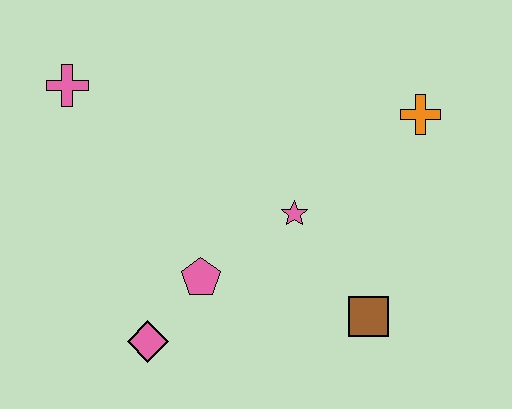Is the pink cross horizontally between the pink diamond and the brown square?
No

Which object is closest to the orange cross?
The pink star is closest to the orange cross.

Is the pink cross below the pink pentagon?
No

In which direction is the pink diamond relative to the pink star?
The pink diamond is to the left of the pink star.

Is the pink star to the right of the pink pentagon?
Yes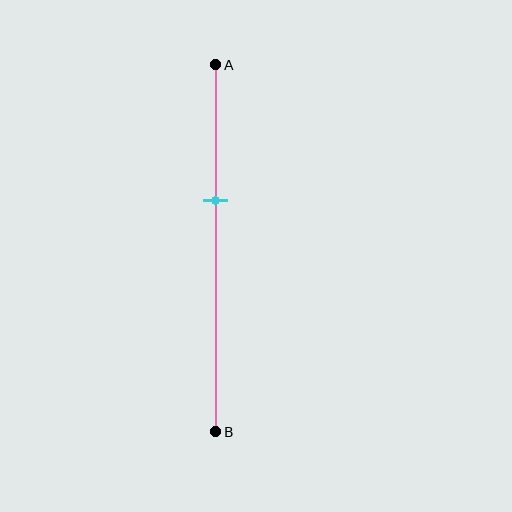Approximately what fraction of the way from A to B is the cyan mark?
The cyan mark is approximately 35% of the way from A to B.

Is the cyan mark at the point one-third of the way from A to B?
No, the mark is at about 35% from A, not at the 33% one-third point.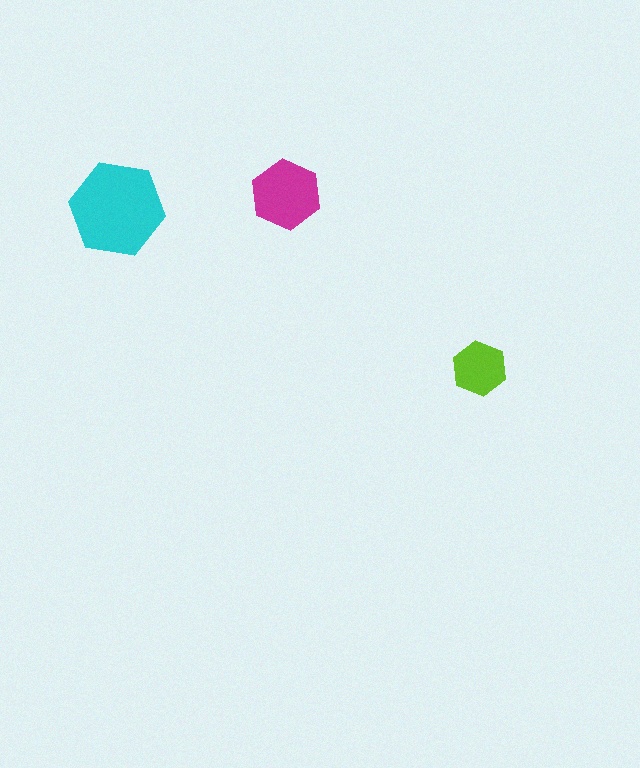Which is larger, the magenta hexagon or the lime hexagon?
The magenta one.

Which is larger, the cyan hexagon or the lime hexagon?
The cyan one.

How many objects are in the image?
There are 3 objects in the image.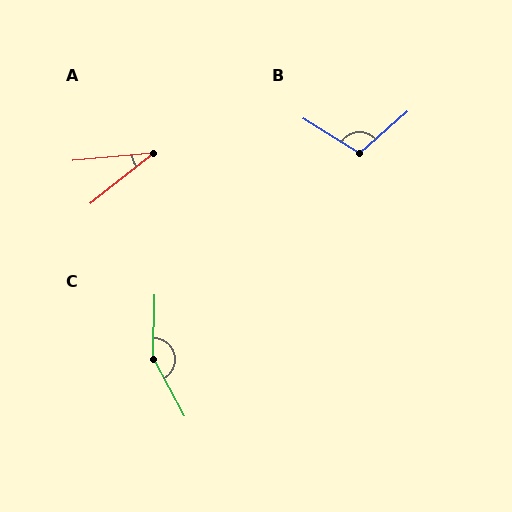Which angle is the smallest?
A, at approximately 33 degrees.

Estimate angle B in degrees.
Approximately 107 degrees.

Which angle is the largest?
C, at approximately 150 degrees.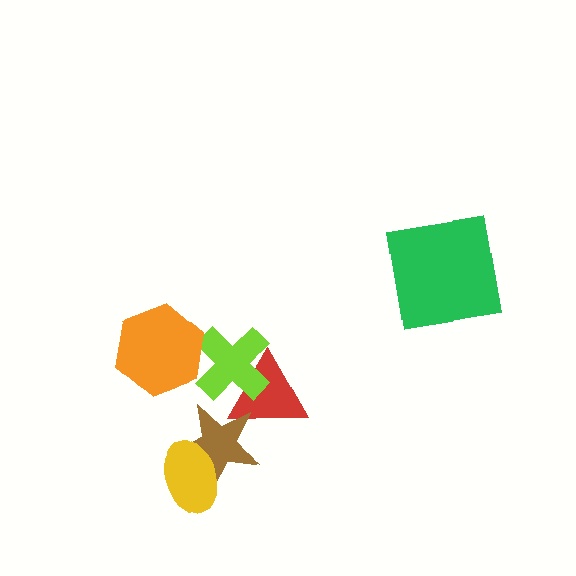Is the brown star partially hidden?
Yes, it is partially covered by another shape.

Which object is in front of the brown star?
The yellow ellipse is in front of the brown star.